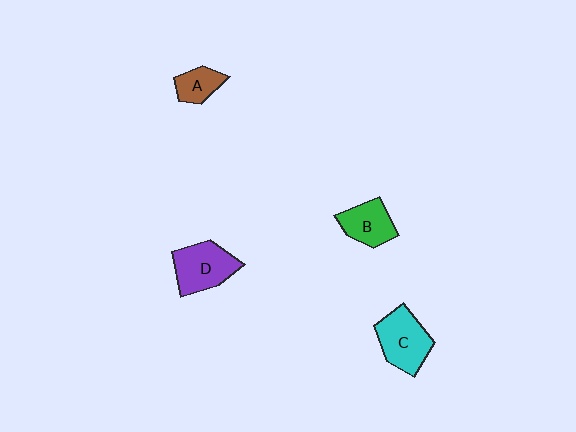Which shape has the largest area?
Shape C (cyan).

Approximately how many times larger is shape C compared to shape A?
Approximately 1.9 times.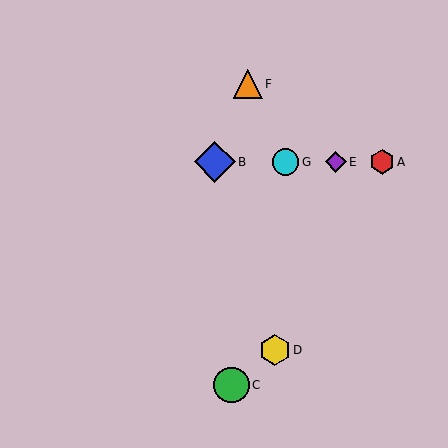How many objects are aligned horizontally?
4 objects (A, B, E, G) are aligned horizontally.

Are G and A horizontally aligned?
Yes, both are at y≈162.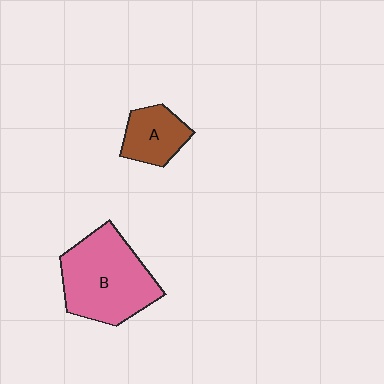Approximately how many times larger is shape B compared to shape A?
Approximately 2.2 times.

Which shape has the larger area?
Shape B (pink).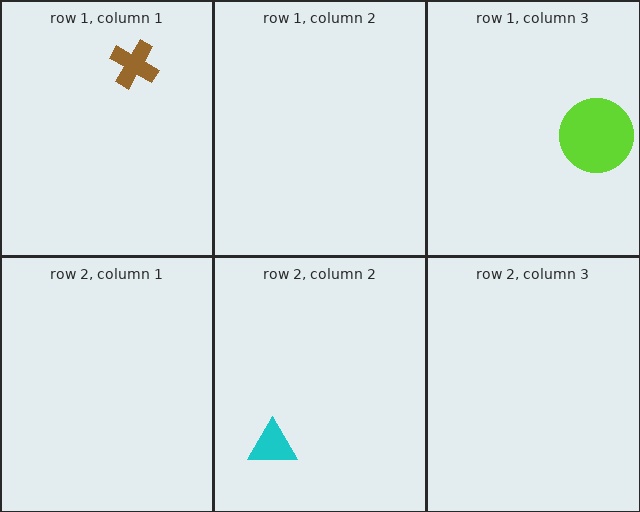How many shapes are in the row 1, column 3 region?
1.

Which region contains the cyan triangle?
The row 2, column 2 region.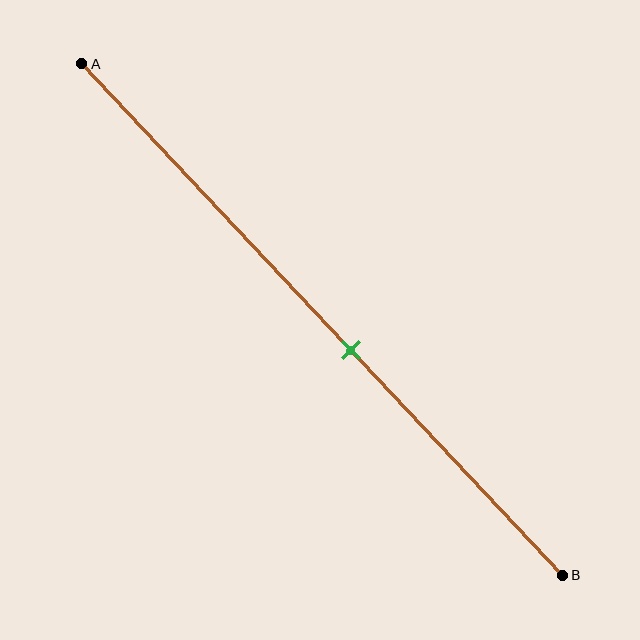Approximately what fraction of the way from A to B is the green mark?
The green mark is approximately 55% of the way from A to B.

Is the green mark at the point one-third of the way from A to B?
No, the mark is at about 55% from A, not at the 33% one-third point.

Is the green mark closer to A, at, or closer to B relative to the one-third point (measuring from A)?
The green mark is closer to point B than the one-third point of segment AB.